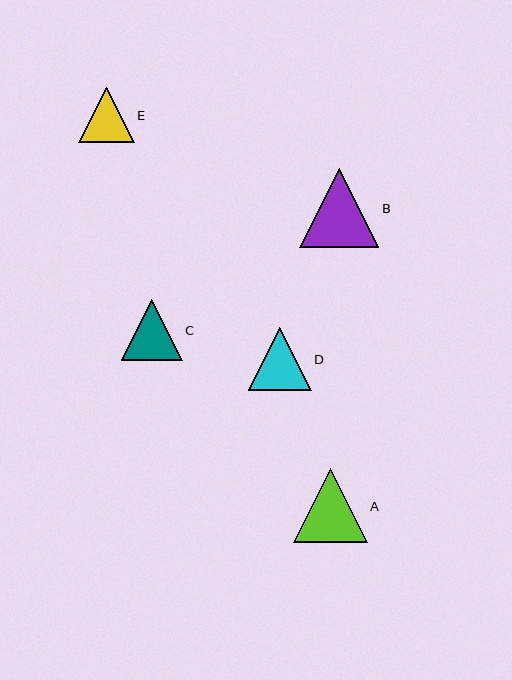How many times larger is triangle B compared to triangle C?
Triangle B is approximately 1.3 times the size of triangle C.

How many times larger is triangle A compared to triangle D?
Triangle A is approximately 1.2 times the size of triangle D.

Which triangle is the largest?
Triangle B is the largest with a size of approximately 79 pixels.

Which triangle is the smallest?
Triangle E is the smallest with a size of approximately 55 pixels.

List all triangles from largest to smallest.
From largest to smallest: B, A, D, C, E.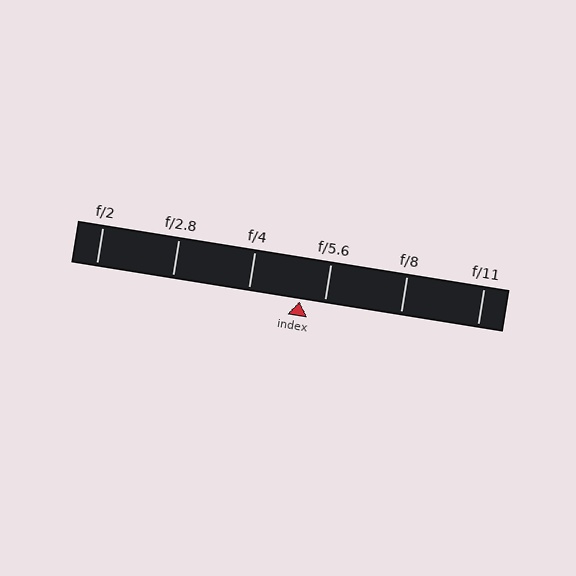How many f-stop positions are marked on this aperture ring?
There are 6 f-stop positions marked.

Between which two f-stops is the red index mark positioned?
The index mark is between f/4 and f/5.6.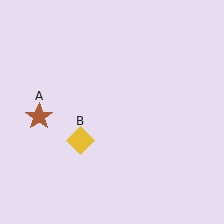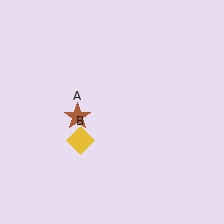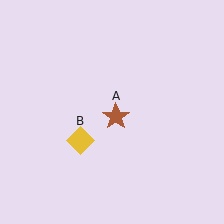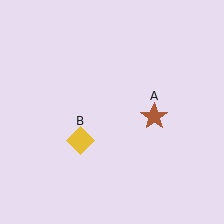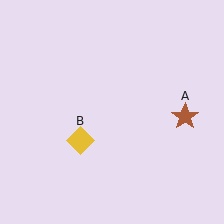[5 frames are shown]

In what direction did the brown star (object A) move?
The brown star (object A) moved right.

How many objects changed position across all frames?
1 object changed position: brown star (object A).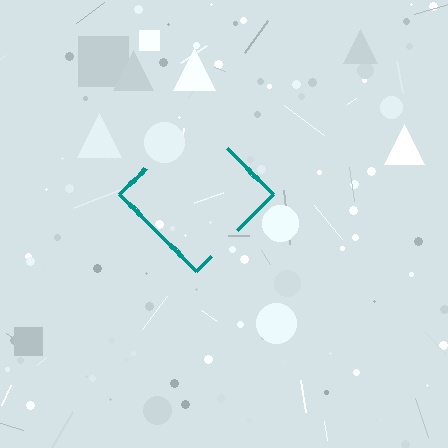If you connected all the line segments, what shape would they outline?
They would outline a diamond.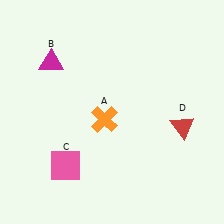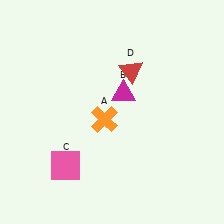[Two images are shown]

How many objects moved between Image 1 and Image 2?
2 objects moved between the two images.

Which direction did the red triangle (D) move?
The red triangle (D) moved up.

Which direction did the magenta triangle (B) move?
The magenta triangle (B) moved right.